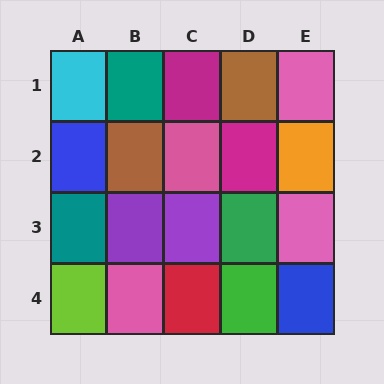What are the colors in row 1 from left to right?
Cyan, teal, magenta, brown, pink.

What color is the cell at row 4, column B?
Pink.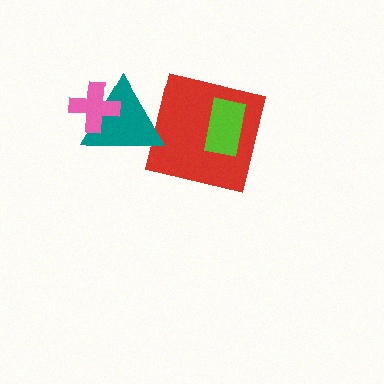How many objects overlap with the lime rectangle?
1 object overlaps with the lime rectangle.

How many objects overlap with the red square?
2 objects overlap with the red square.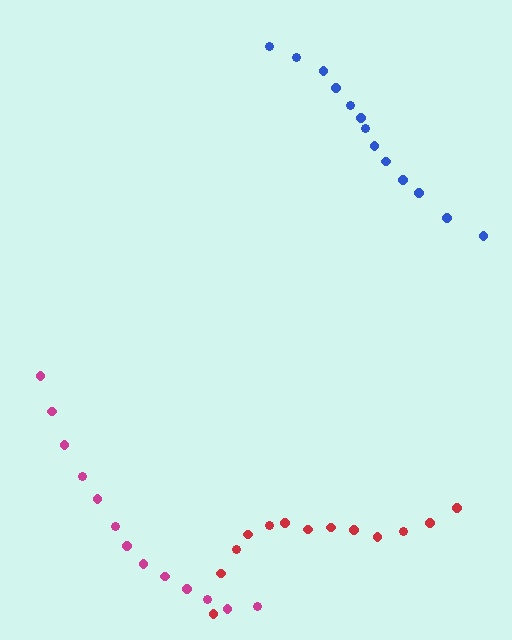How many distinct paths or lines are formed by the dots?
There are 3 distinct paths.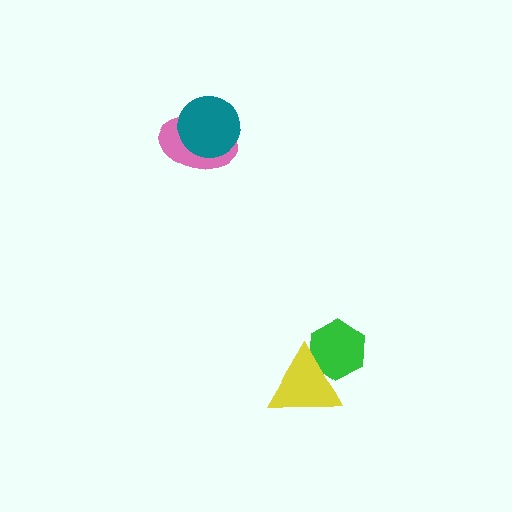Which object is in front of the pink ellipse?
The teal circle is in front of the pink ellipse.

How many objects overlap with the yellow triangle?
1 object overlaps with the yellow triangle.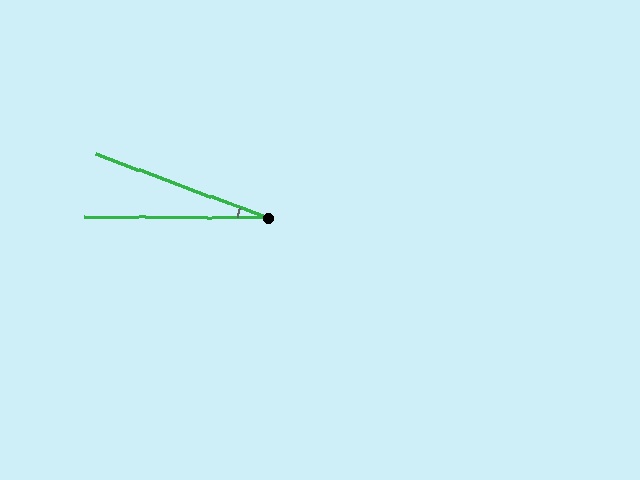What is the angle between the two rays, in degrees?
Approximately 20 degrees.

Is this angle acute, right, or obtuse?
It is acute.